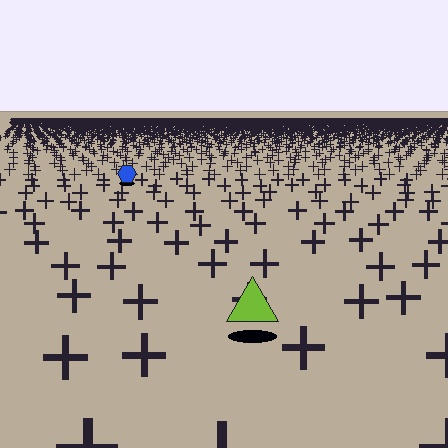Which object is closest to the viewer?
The lime triangle is closest. The texture marks near it are larger and more spread out.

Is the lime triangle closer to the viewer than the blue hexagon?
Yes. The lime triangle is closer — you can tell from the texture gradient: the ground texture is coarser near it.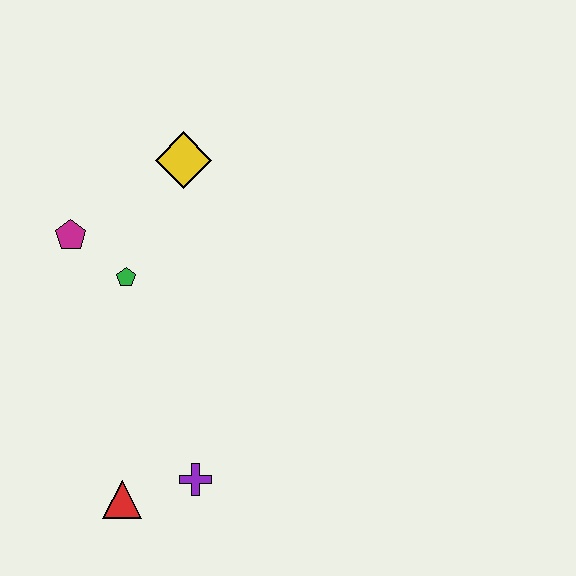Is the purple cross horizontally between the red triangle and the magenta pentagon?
No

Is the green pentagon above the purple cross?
Yes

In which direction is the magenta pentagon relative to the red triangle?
The magenta pentagon is above the red triangle.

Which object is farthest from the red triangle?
The yellow diamond is farthest from the red triangle.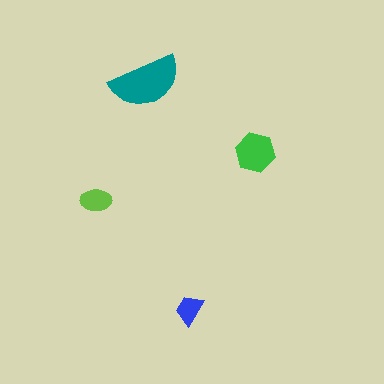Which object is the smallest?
The blue trapezoid.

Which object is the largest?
The teal semicircle.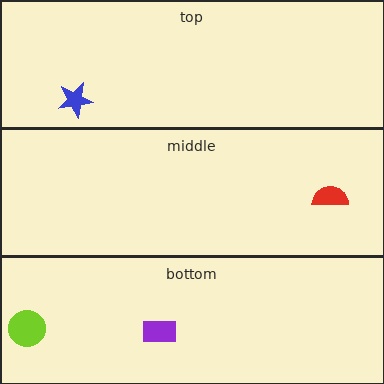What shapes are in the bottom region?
The purple rectangle, the lime circle.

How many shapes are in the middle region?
1.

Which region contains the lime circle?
The bottom region.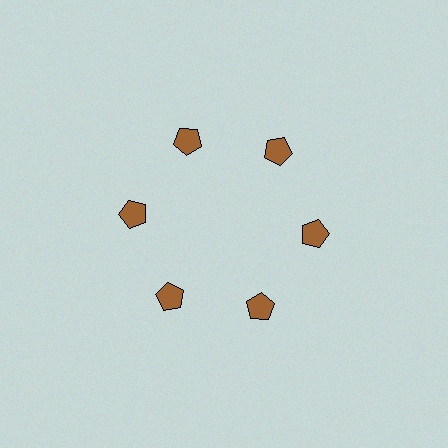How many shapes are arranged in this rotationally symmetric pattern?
There are 6 shapes, arranged in 6 groups of 1.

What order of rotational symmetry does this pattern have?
This pattern has 6-fold rotational symmetry.